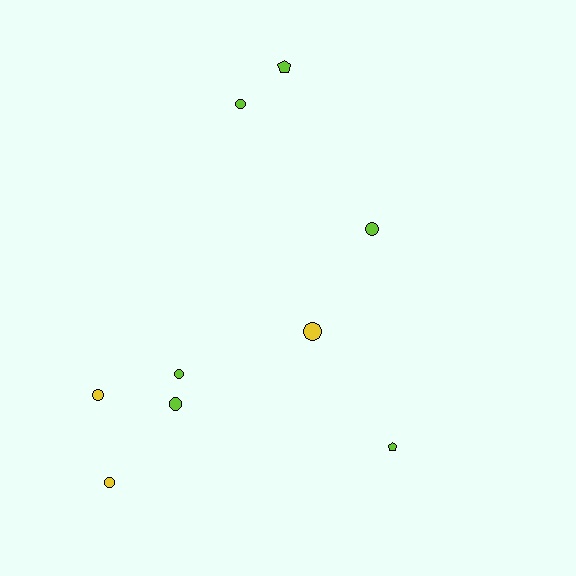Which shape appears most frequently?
Circle, with 7 objects.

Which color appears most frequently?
Lime, with 6 objects.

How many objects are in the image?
There are 9 objects.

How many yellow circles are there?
There are 3 yellow circles.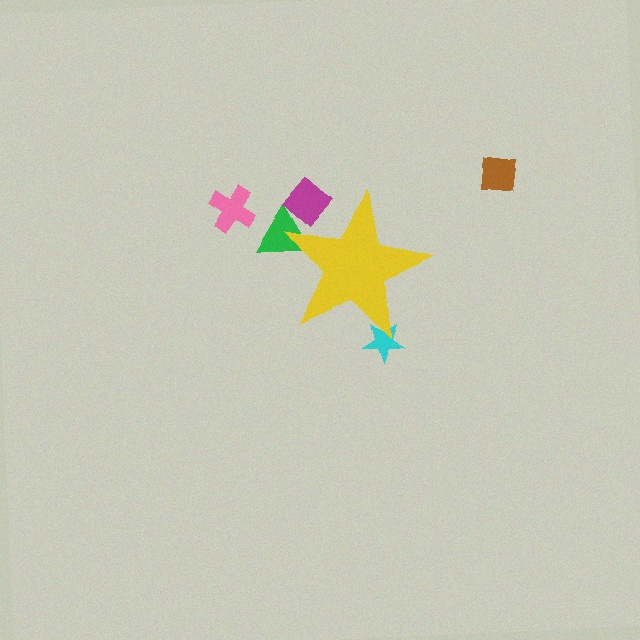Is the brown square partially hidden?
No, the brown square is fully visible.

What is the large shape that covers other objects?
A yellow star.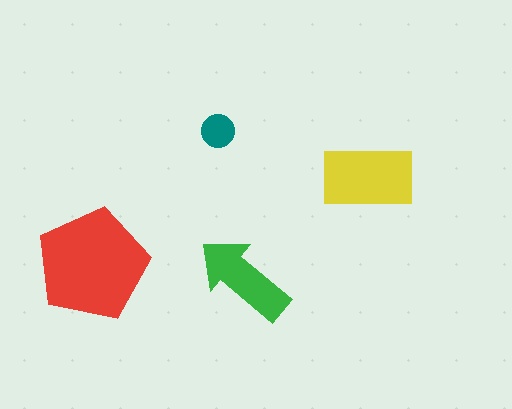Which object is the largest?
The red pentagon.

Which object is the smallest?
The teal circle.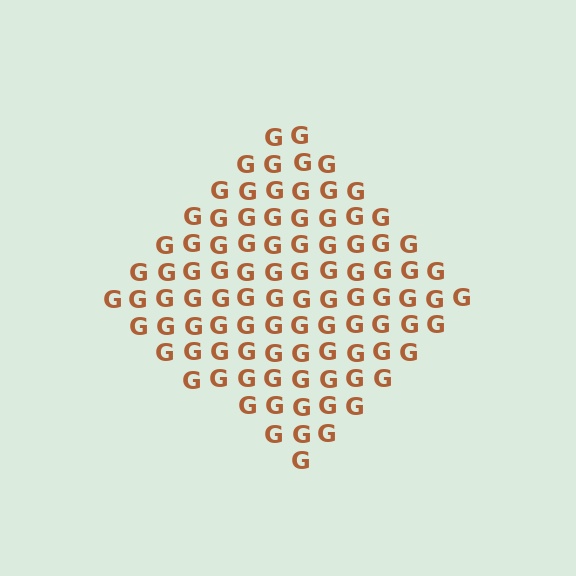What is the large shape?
The large shape is a diamond.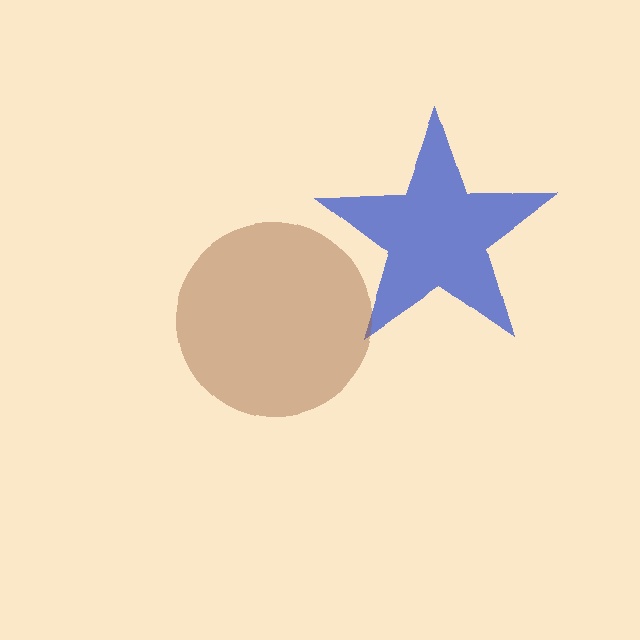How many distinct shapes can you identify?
There are 2 distinct shapes: a blue star, a brown circle.